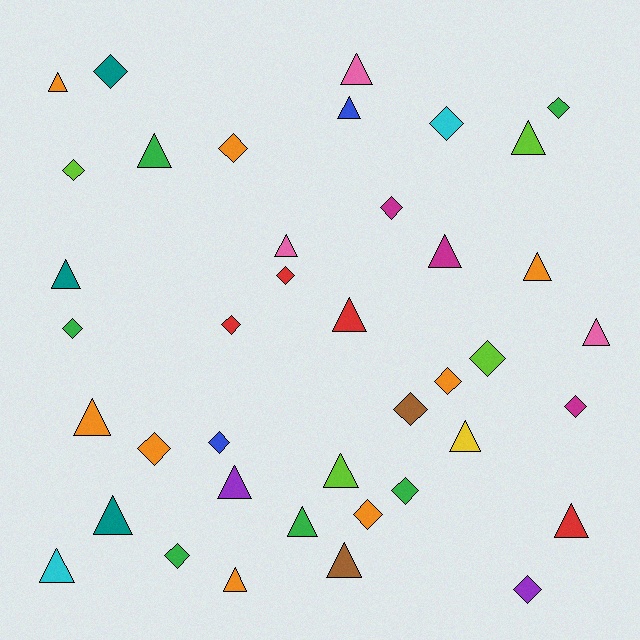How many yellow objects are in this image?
There is 1 yellow object.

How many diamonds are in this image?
There are 19 diamonds.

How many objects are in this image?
There are 40 objects.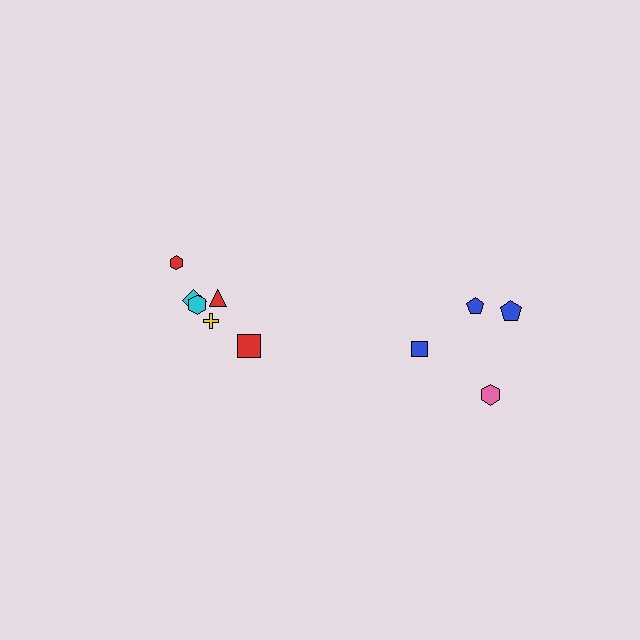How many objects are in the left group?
There are 7 objects.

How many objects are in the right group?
There are 4 objects.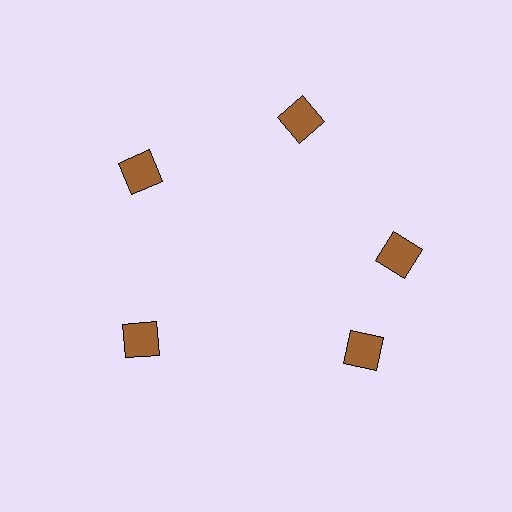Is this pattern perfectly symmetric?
No. The 5 brown diamonds are arranged in a ring, but one element near the 5 o'clock position is rotated out of alignment along the ring, breaking the 5-fold rotational symmetry.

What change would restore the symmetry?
The symmetry would be restored by rotating it back into even spacing with its neighbors so that all 5 diamonds sit at equal angles and equal distance from the center.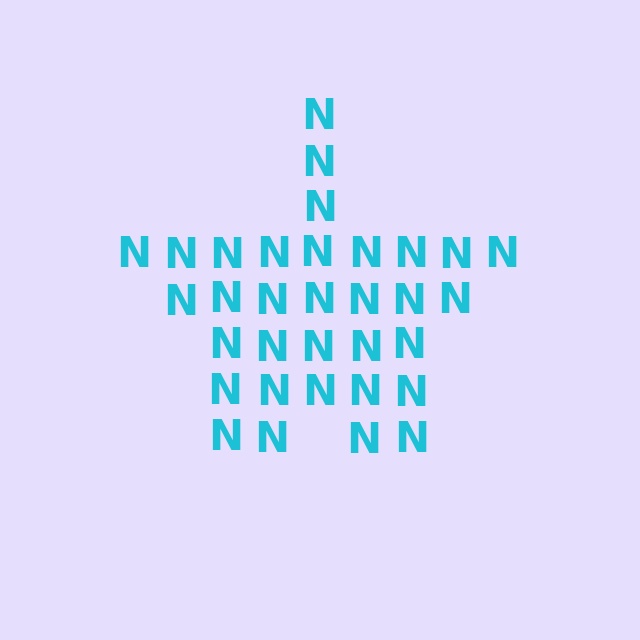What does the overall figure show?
The overall figure shows a star.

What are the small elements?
The small elements are letter N's.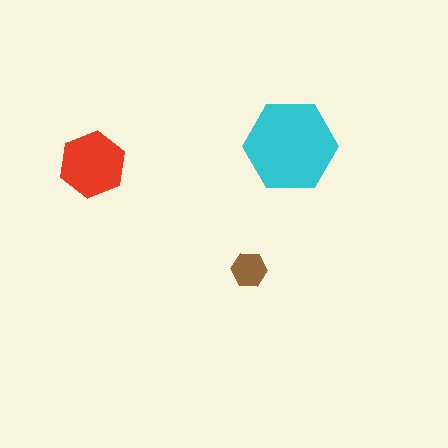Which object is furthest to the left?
The red hexagon is leftmost.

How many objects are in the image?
There are 3 objects in the image.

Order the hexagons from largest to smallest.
the cyan one, the red one, the brown one.